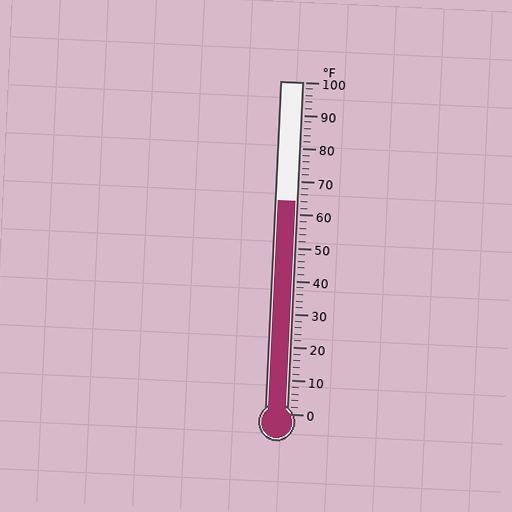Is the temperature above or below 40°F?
The temperature is above 40°F.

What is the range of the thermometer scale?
The thermometer scale ranges from 0°F to 100°F.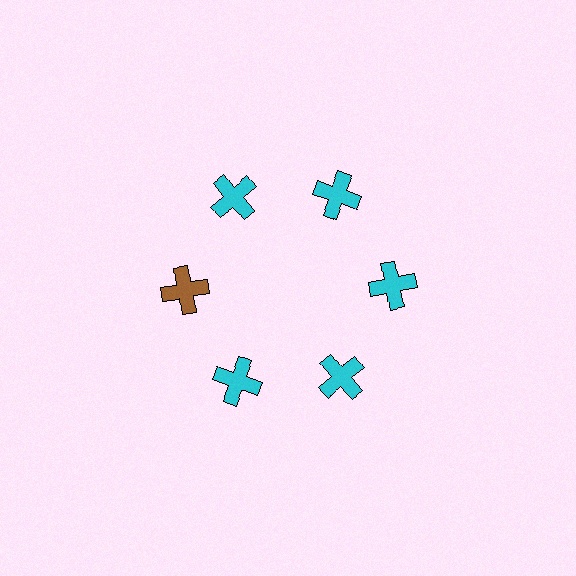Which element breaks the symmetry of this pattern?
The brown cross at roughly the 9 o'clock position breaks the symmetry. All other shapes are cyan crosses.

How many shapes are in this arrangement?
There are 6 shapes arranged in a ring pattern.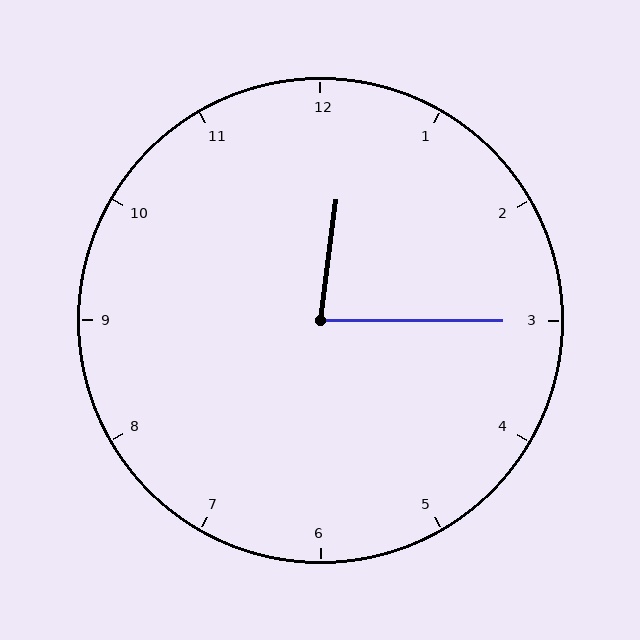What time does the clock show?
12:15.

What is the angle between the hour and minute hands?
Approximately 82 degrees.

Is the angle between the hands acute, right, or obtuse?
It is acute.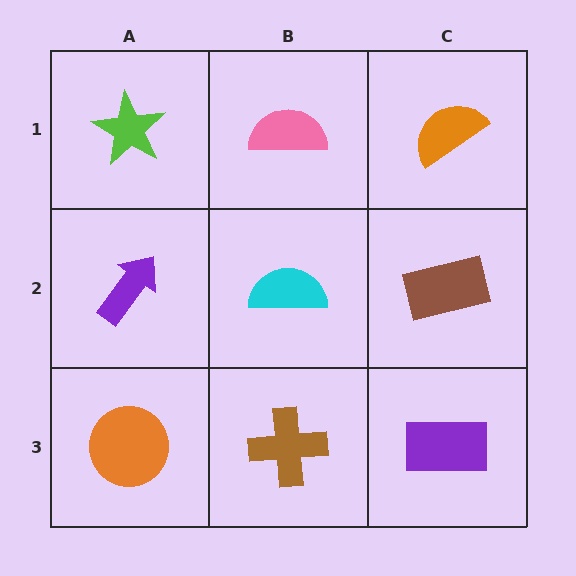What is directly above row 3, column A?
A purple arrow.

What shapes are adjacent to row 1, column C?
A brown rectangle (row 2, column C), a pink semicircle (row 1, column B).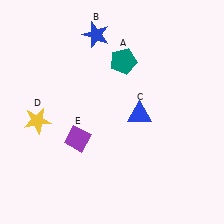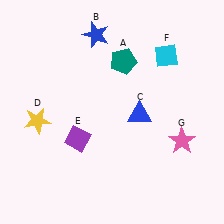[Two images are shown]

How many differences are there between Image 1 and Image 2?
There are 2 differences between the two images.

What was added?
A cyan diamond (F), a pink star (G) were added in Image 2.